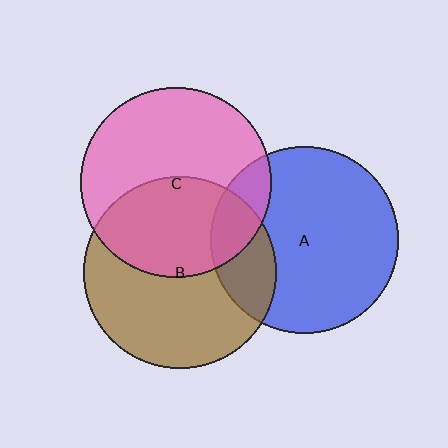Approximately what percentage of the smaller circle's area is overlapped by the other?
Approximately 45%.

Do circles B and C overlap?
Yes.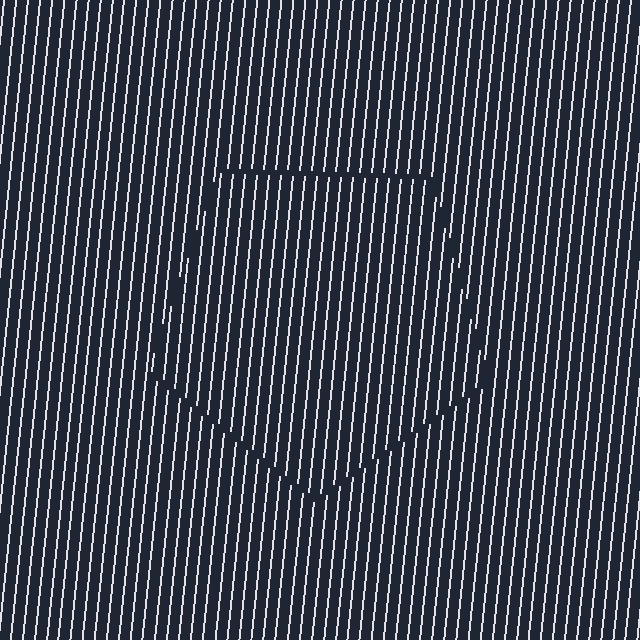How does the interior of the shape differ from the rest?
The interior of the shape contains the same grating, shifted by half a period — the contour is defined by the phase discontinuity where line-ends from the inner and outer gratings abut.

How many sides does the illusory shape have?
5 sides — the line-ends trace a pentagon.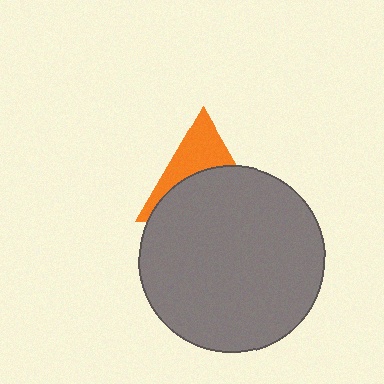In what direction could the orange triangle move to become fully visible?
The orange triangle could move up. That would shift it out from behind the gray circle entirely.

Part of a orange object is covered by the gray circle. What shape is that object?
It is a triangle.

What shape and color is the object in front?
The object in front is a gray circle.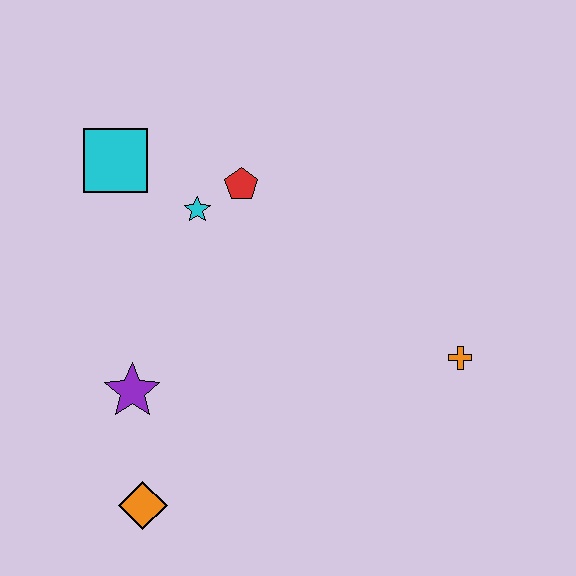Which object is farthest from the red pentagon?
The orange diamond is farthest from the red pentagon.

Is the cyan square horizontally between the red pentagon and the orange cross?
No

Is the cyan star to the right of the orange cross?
No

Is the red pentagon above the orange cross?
Yes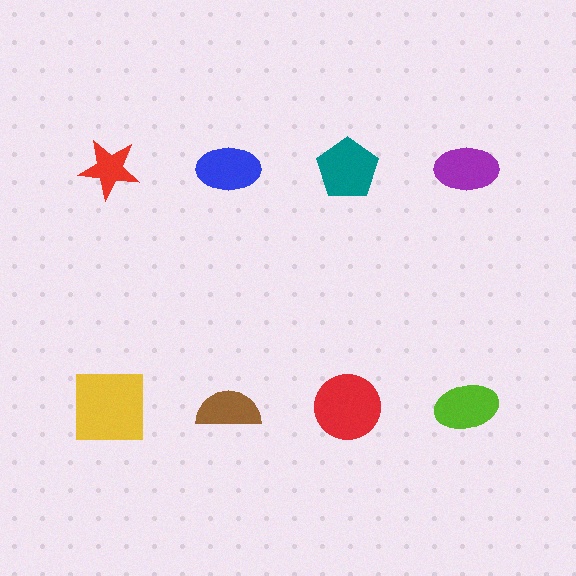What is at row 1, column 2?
A blue ellipse.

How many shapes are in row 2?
4 shapes.